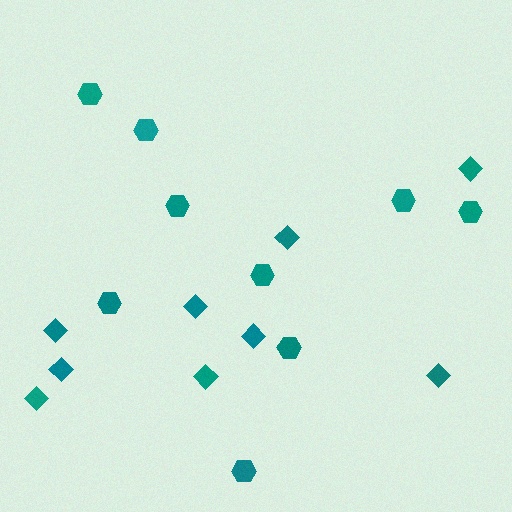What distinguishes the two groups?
There are 2 groups: one group of diamonds (9) and one group of hexagons (9).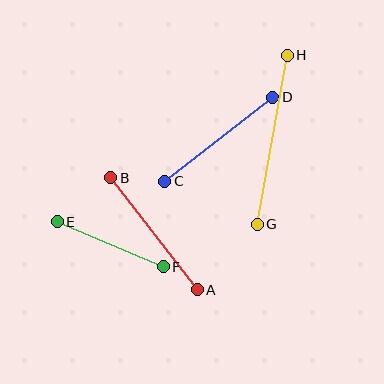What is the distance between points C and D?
The distance is approximately 137 pixels.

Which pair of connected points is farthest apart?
Points G and H are farthest apart.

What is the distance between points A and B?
The distance is approximately 142 pixels.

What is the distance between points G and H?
The distance is approximately 172 pixels.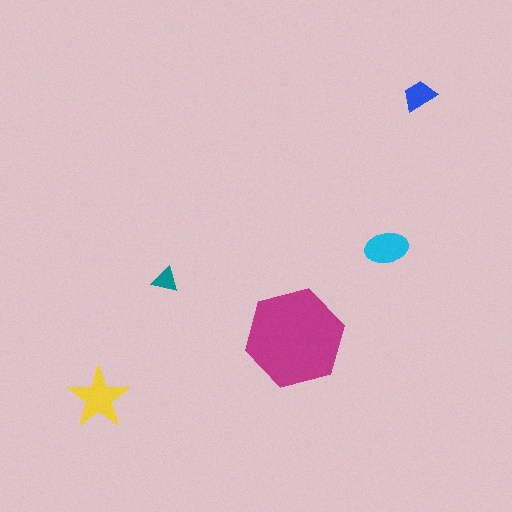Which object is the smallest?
The teal triangle.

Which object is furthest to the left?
The yellow star is leftmost.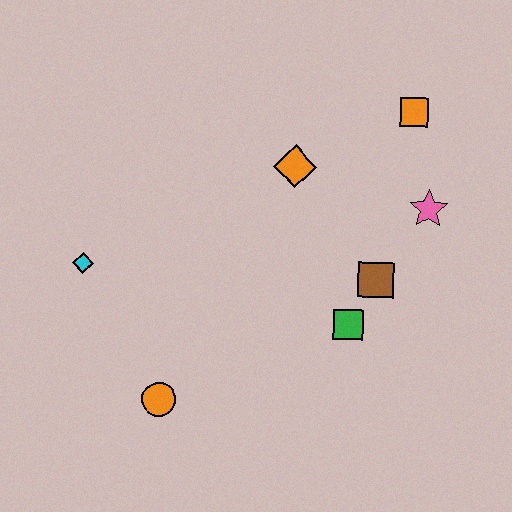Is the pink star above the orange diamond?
No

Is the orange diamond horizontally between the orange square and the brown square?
No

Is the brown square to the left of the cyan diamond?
No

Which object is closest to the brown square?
The green square is closest to the brown square.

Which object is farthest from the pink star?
The cyan diamond is farthest from the pink star.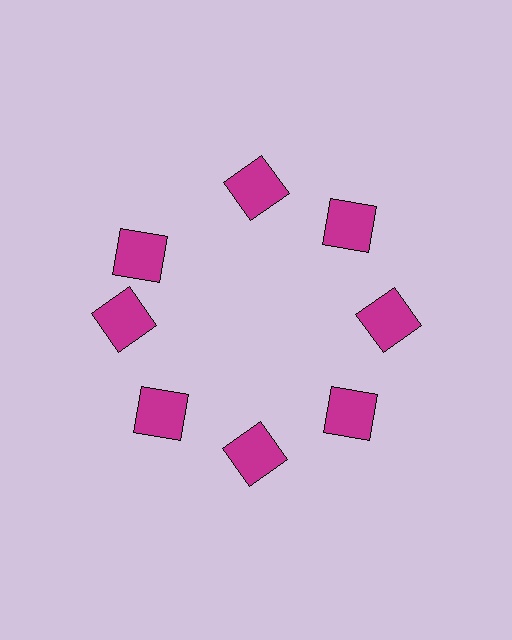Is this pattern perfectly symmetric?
No. The 8 magenta squares are arranged in a ring, but one element near the 10 o'clock position is rotated out of alignment along the ring, breaking the 8-fold rotational symmetry.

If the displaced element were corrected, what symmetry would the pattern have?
It would have 8-fold rotational symmetry — the pattern would map onto itself every 45 degrees.